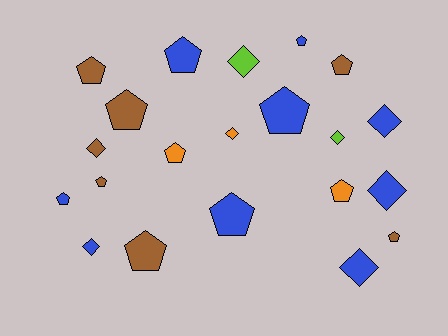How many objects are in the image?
There are 21 objects.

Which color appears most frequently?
Blue, with 9 objects.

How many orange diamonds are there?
There is 1 orange diamond.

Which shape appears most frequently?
Pentagon, with 13 objects.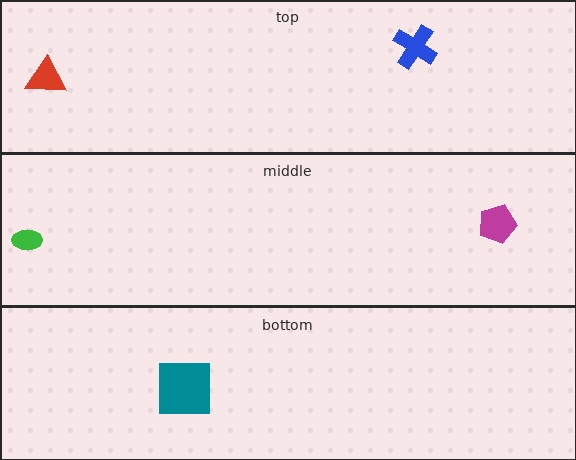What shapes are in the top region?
The blue cross, the red triangle.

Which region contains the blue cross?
The top region.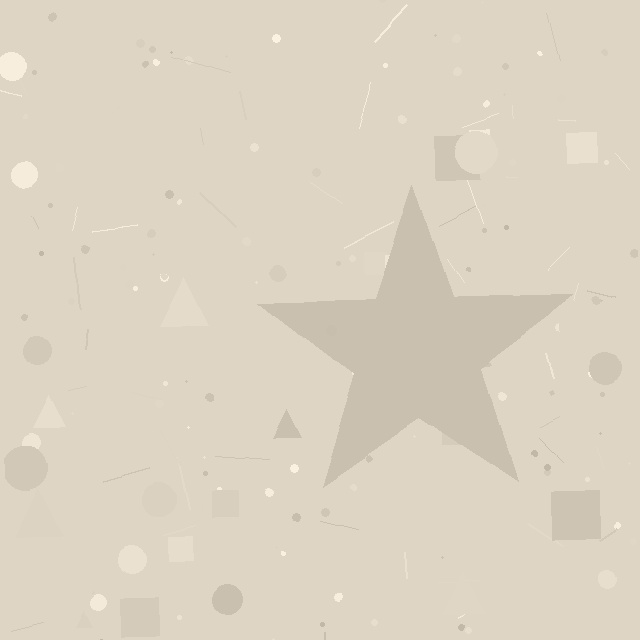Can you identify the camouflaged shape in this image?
The camouflaged shape is a star.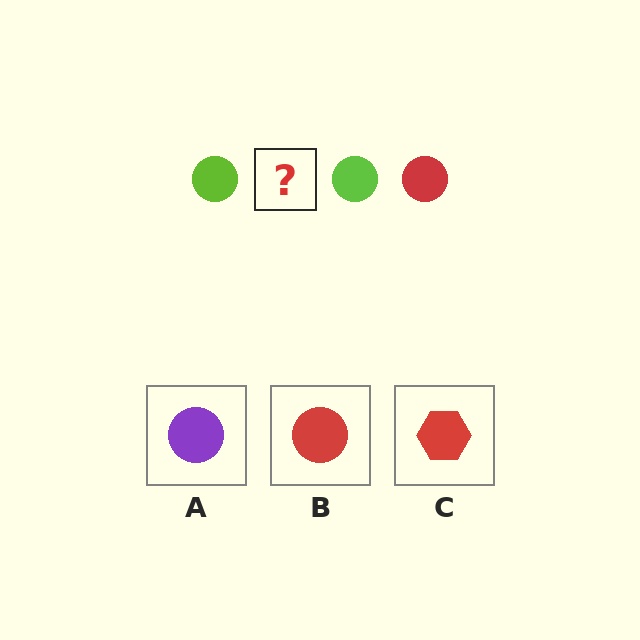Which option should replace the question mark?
Option B.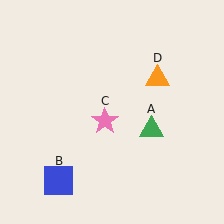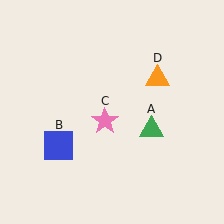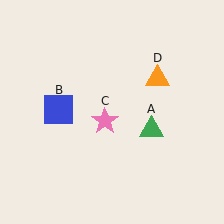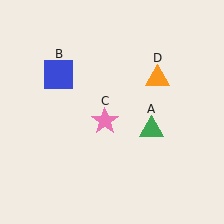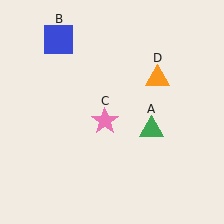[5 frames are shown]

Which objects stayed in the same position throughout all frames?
Green triangle (object A) and pink star (object C) and orange triangle (object D) remained stationary.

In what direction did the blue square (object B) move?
The blue square (object B) moved up.